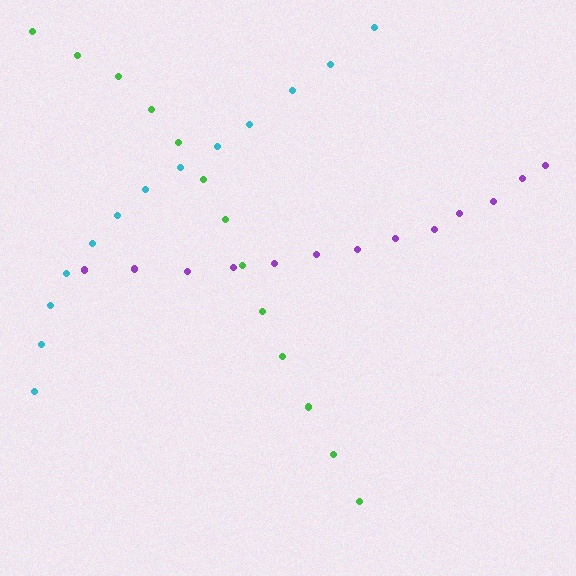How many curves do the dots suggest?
There are 3 distinct paths.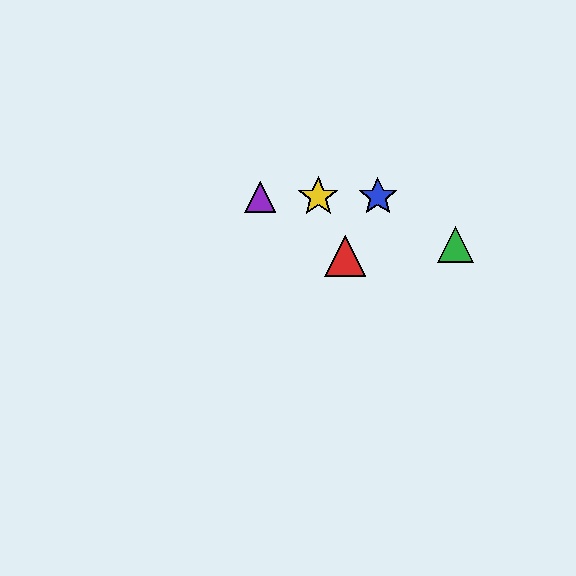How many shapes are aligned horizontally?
3 shapes (the blue star, the yellow star, the purple triangle) are aligned horizontally.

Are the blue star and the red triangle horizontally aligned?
No, the blue star is at y≈197 and the red triangle is at y≈256.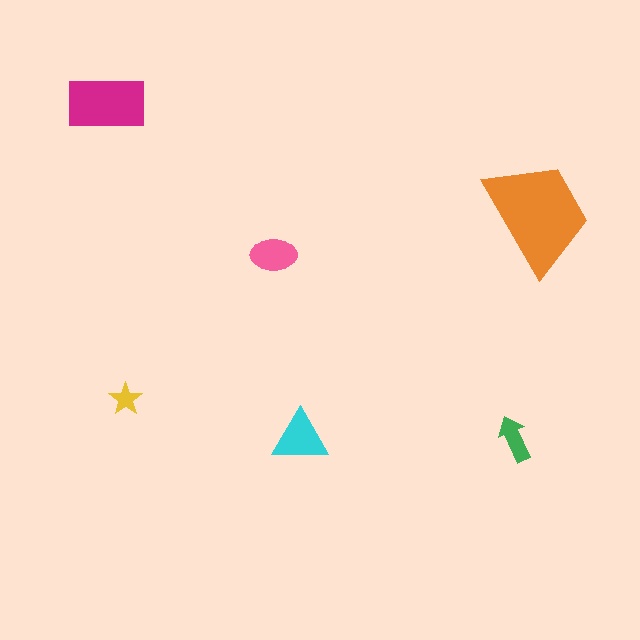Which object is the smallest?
The yellow star.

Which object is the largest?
The orange trapezoid.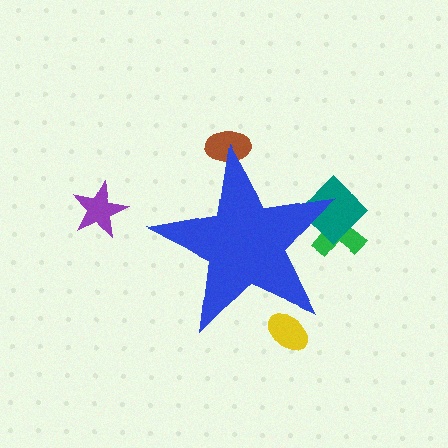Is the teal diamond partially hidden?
Yes, the teal diamond is partially hidden behind the blue star.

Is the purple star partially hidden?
No, the purple star is fully visible.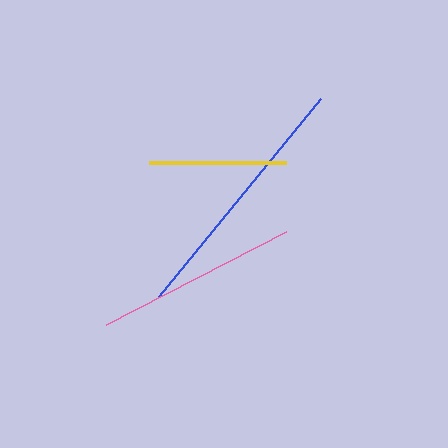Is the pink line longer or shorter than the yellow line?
The pink line is longer than the yellow line.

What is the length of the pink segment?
The pink segment is approximately 202 pixels long.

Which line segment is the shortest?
The yellow line is the shortest at approximately 136 pixels.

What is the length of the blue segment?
The blue segment is approximately 256 pixels long.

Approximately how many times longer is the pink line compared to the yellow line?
The pink line is approximately 1.5 times the length of the yellow line.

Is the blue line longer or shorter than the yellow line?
The blue line is longer than the yellow line.